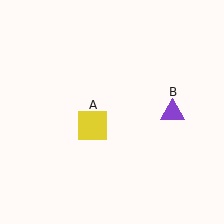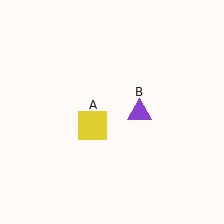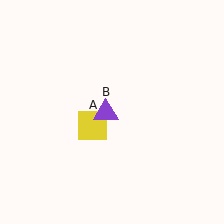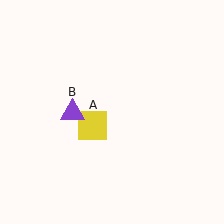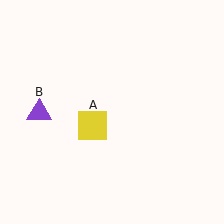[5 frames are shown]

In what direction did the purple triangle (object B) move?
The purple triangle (object B) moved left.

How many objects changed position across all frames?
1 object changed position: purple triangle (object B).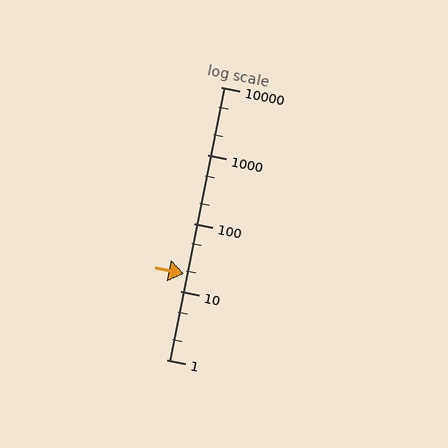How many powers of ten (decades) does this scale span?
The scale spans 4 decades, from 1 to 10000.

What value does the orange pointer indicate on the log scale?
The pointer indicates approximately 18.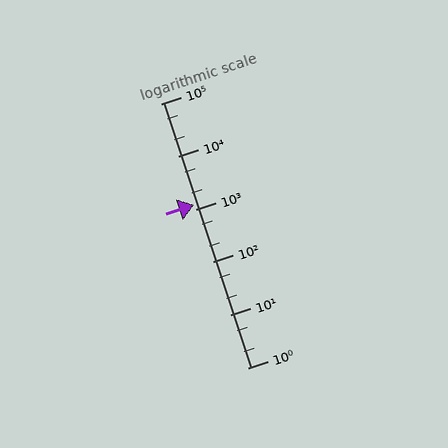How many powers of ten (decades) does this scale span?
The scale spans 5 decades, from 1 to 100000.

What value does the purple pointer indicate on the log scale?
The pointer indicates approximately 1200.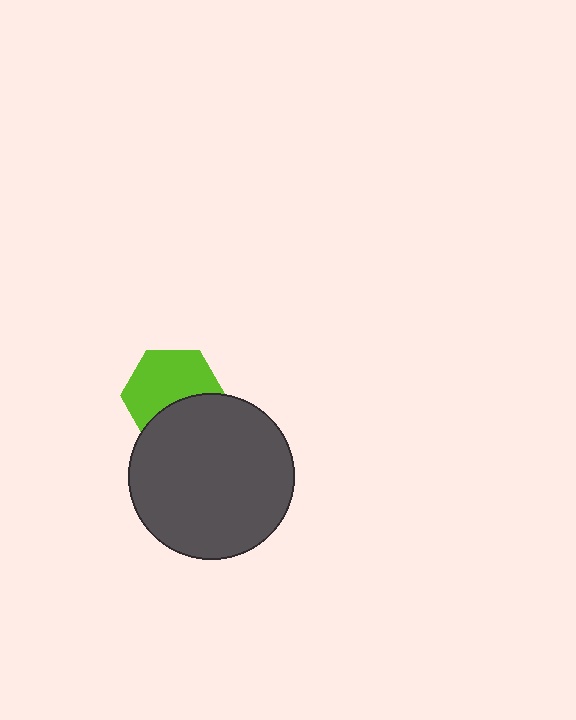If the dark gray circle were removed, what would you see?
You would see the complete lime hexagon.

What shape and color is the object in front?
The object in front is a dark gray circle.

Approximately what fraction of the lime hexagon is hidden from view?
Roughly 37% of the lime hexagon is hidden behind the dark gray circle.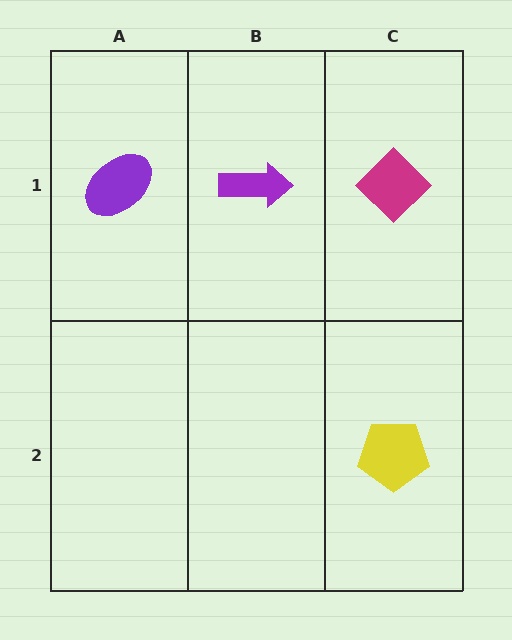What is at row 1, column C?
A magenta diamond.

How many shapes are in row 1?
3 shapes.